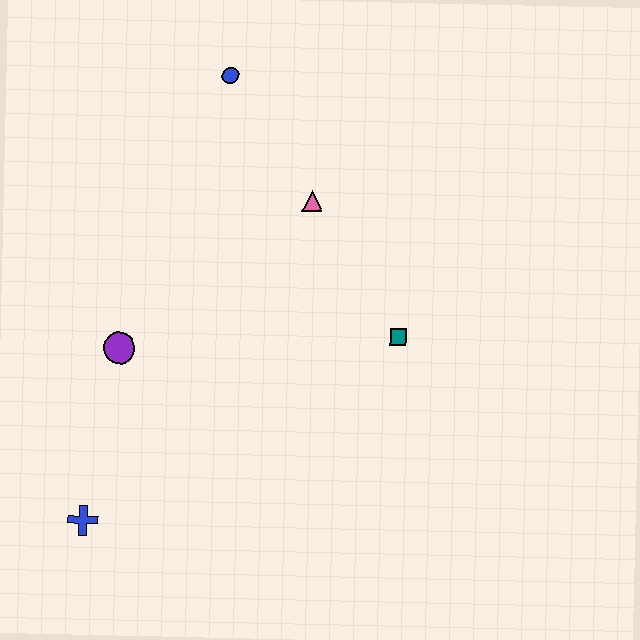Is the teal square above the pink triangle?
No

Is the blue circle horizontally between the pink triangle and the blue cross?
Yes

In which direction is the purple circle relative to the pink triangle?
The purple circle is to the left of the pink triangle.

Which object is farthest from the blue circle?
The blue cross is farthest from the blue circle.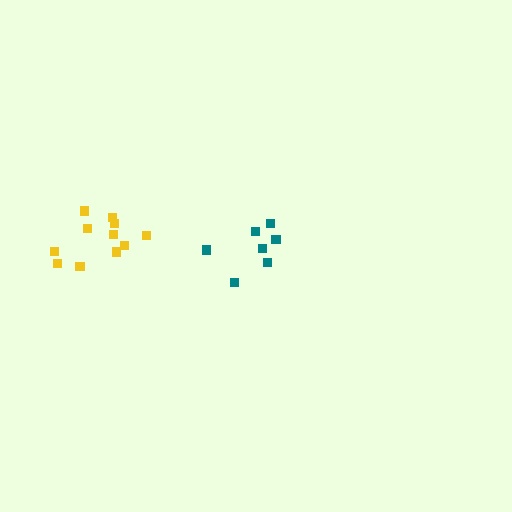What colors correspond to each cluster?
The clusters are colored: yellow, teal.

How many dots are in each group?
Group 1: 11 dots, Group 2: 7 dots (18 total).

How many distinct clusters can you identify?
There are 2 distinct clusters.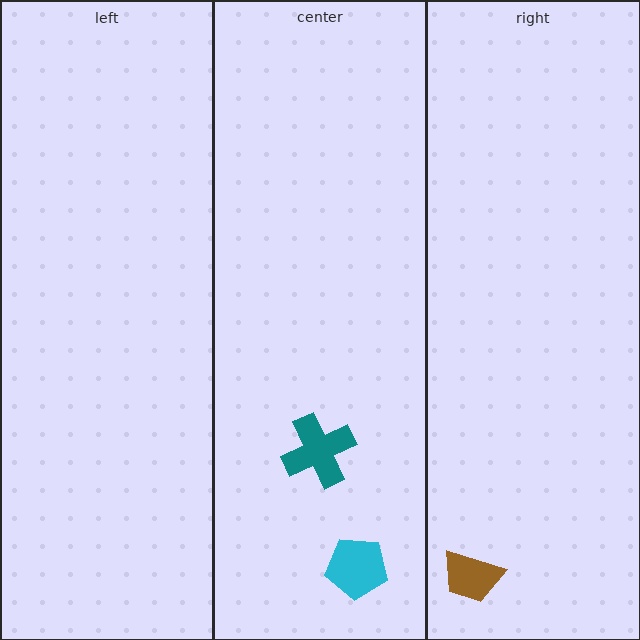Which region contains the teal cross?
The center region.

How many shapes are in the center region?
2.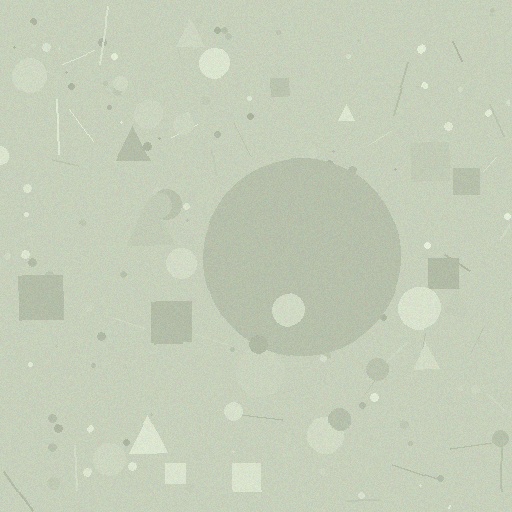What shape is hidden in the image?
A circle is hidden in the image.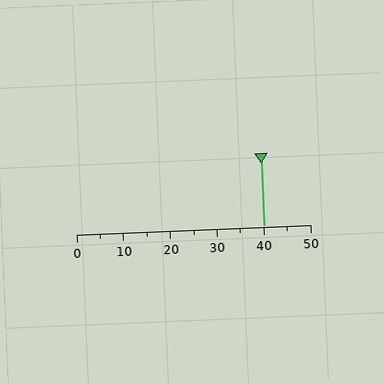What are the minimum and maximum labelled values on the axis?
The axis runs from 0 to 50.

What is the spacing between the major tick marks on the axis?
The major ticks are spaced 10 apart.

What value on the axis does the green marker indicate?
The marker indicates approximately 40.